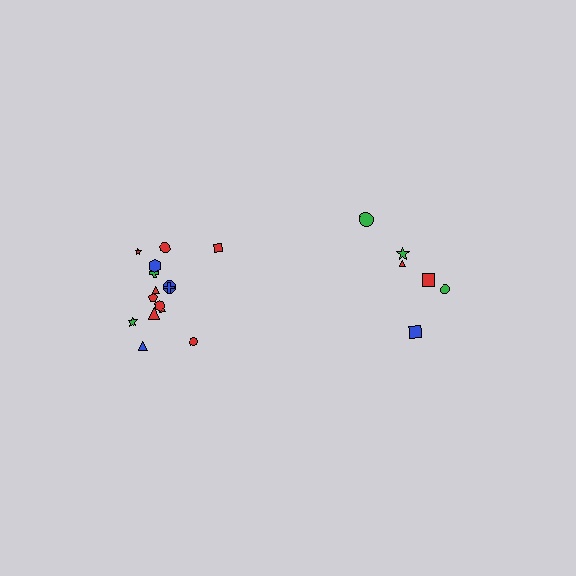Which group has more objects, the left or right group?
The left group.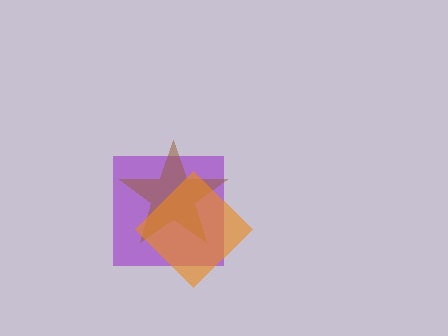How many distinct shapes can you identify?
There are 3 distinct shapes: a purple square, a brown star, an orange diamond.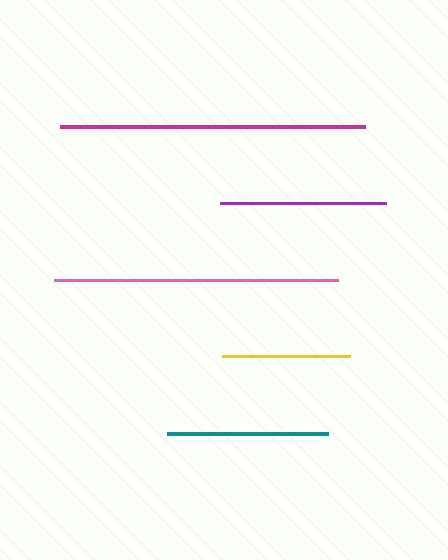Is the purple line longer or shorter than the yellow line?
The purple line is longer than the yellow line.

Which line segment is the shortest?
The yellow line is the shortest at approximately 128 pixels.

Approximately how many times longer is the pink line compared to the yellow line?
The pink line is approximately 2.2 times the length of the yellow line.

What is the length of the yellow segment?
The yellow segment is approximately 128 pixels long.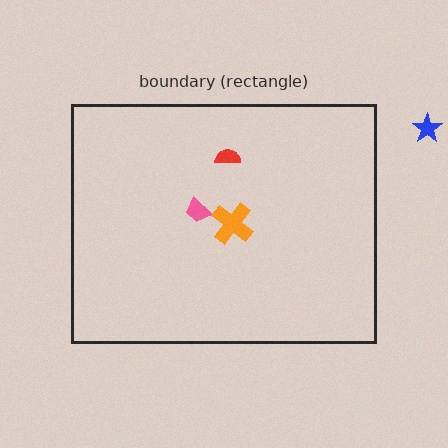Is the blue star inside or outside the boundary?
Outside.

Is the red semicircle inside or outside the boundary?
Inside.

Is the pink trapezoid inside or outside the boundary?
Inside.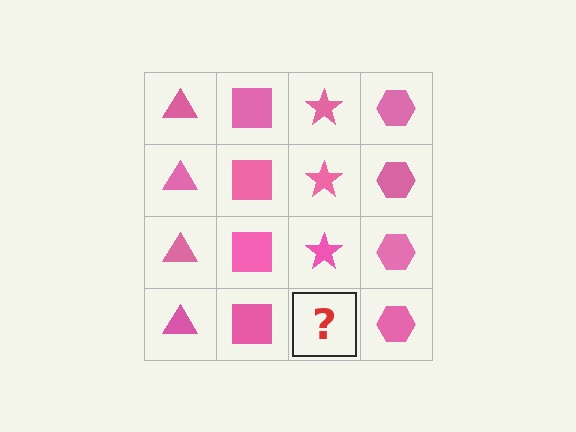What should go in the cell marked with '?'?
The missing cell should contain a pink star.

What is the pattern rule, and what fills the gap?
The rule is that each column has a consistent shape. The gap should be filled with a pink star.